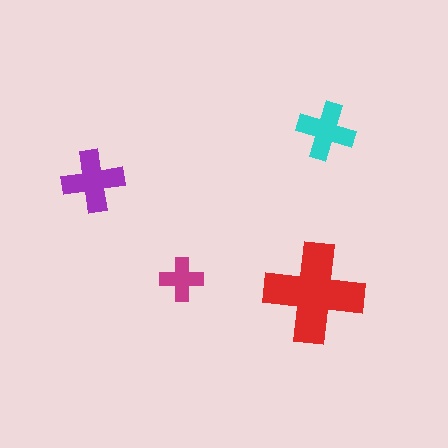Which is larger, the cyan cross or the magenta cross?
The cyan one.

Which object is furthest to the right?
The cyan cross is rightmost.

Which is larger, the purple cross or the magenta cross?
The purple one.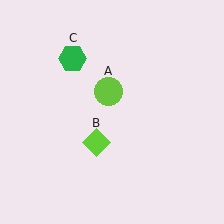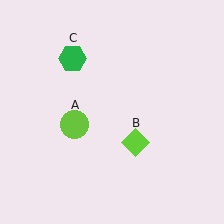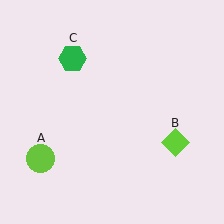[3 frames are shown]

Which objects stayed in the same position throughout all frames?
Green hexagon (object C) remained stationary.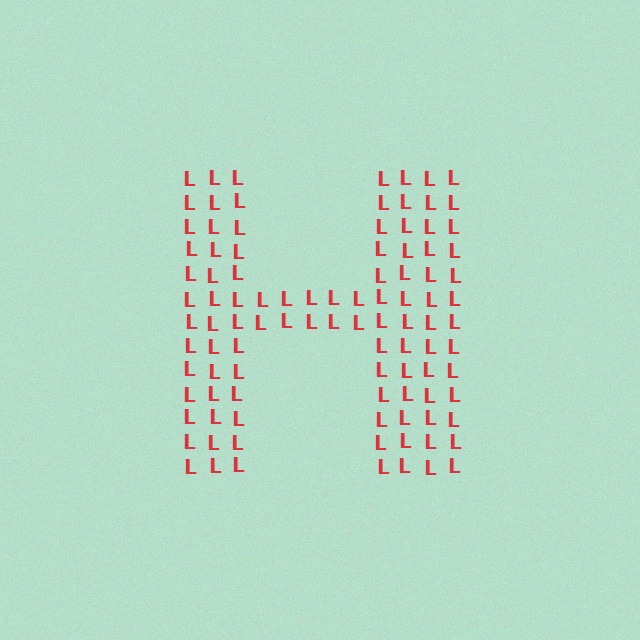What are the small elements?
The small elements are letter L's.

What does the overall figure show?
The overall figure shows the letter H.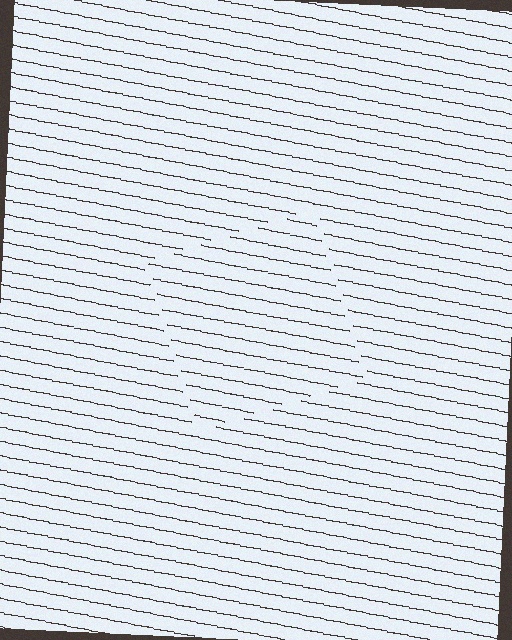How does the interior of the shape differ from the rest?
The interior of the shape contains the same grating, shifted by half a period — the contour is defined by the phase discontinuity where line-ends from the inner and outer gratings abut.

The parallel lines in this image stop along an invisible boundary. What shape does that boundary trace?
An illusory square. The interior of the shape contains the same grating, shifted by half a period — the contour is defined by the phase discontinuity where line-ends from the inner and outer gratings abut.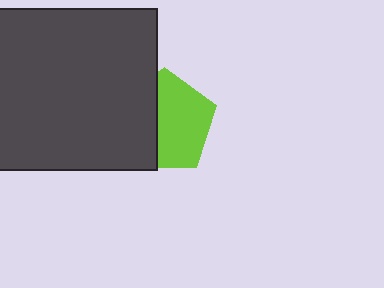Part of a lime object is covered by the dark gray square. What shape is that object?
It is a pentagon.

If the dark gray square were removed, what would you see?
You would see the complete lime pentagon.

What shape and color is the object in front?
The object in front is a dark gray square.